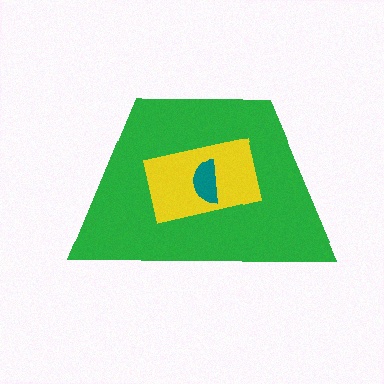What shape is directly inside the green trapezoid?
The yellow rectangle.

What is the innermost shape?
The teal semicircle.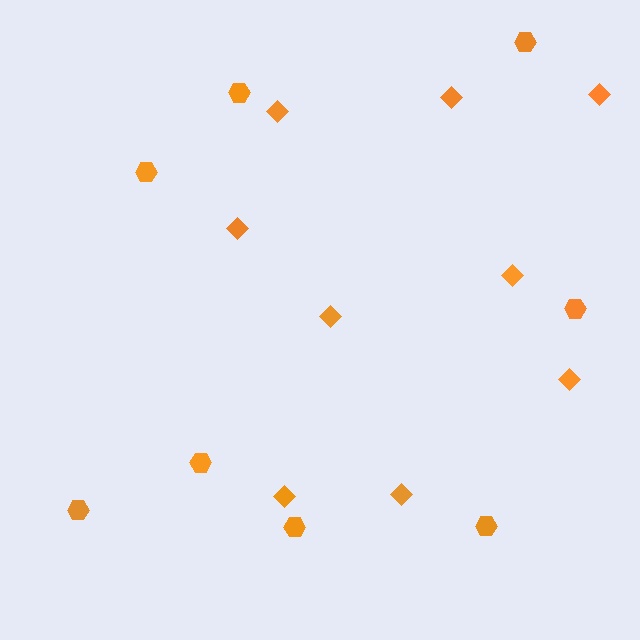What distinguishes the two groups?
There are 2 groups: one group of hexagons (8) and one group of diamonds (9).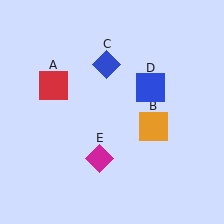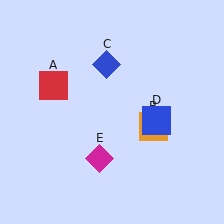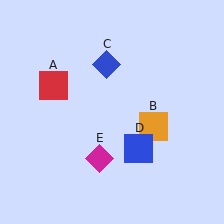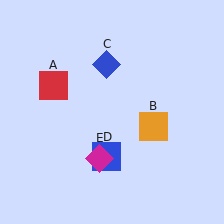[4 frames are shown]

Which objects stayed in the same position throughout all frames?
Red square (object A) and orange square (object B) and blue diamond (object C) and magenta diamond (object E) remained stationary.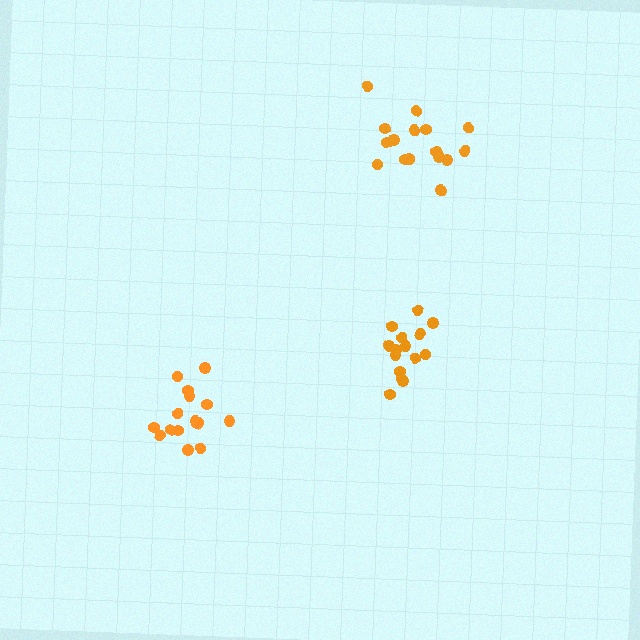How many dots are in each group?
Group 1: 16 dots, Group 2: 15 dots, Group 3: 18 dots (49 total).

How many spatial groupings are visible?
There are 3 spatial groupings.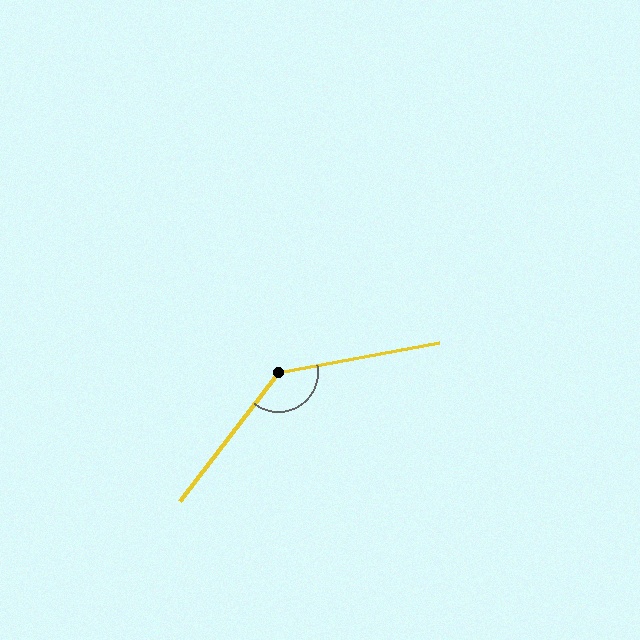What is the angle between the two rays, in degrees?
Approximately 138 degrees.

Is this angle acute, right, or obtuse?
It is obtuse.